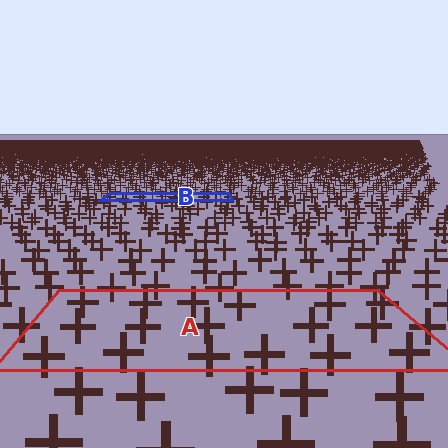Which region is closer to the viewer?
Region A is closer. The texture elements there are larger and more spread out.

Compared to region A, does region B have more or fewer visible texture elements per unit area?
Region B has more texture elements per unit area — they are packed more densely because it is farther away.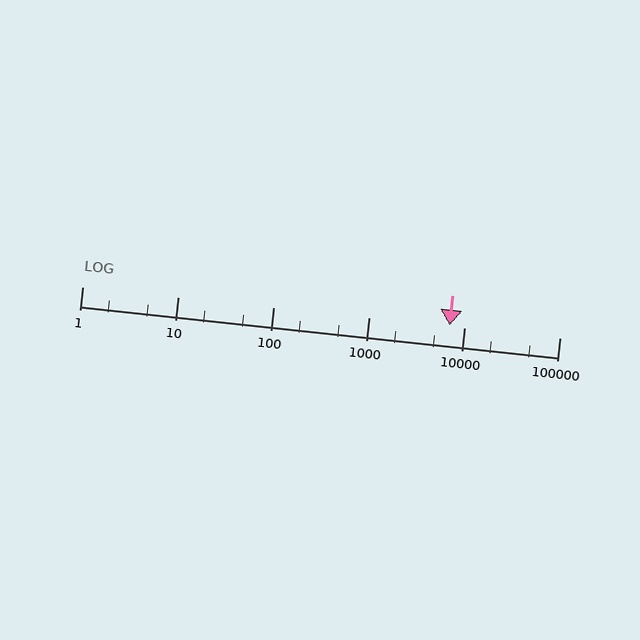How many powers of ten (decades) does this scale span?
The scale spans 5 decades, from 1 to 100000.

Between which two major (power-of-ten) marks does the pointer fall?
The pointer is between 1000 and 10000.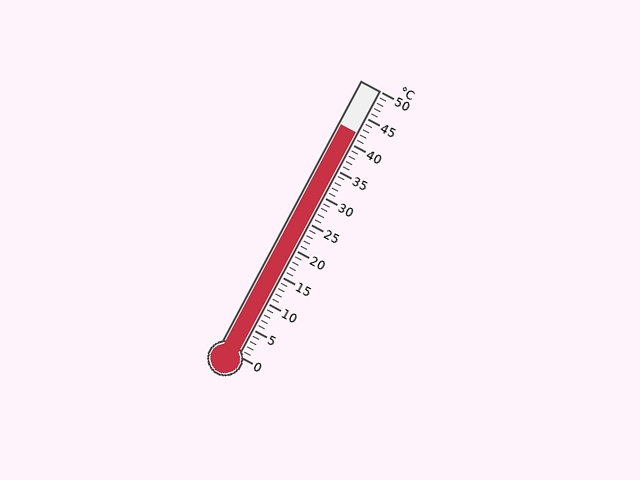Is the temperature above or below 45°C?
The temperature is below 45°C.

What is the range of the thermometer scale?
The thermometer scale ranges from 0°C to 50°C.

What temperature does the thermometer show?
The thermometer shows approximately 42°C.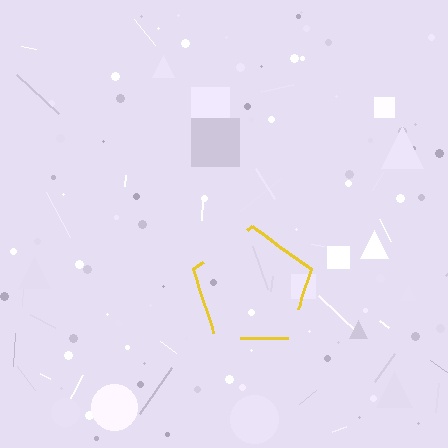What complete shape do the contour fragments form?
The contour fragments form a pentagon.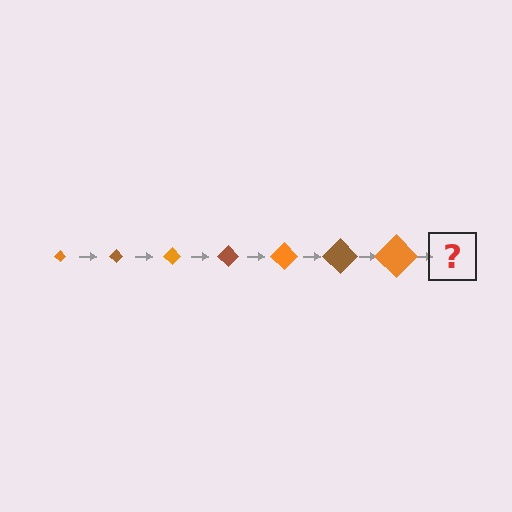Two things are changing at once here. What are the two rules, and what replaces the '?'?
The two rules are that the diamond grows larger each step and the color cycles through orange and brown. The '?' should be a brown diamond, larger than the previous one.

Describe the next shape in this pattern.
It should be a brown diamond, larger than the previous one.